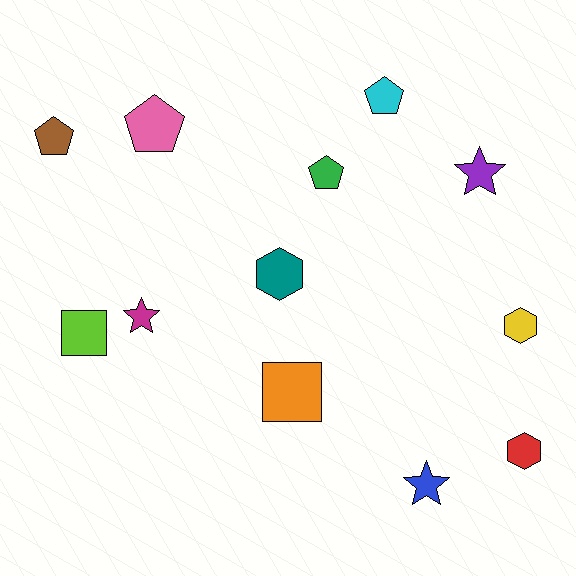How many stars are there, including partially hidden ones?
There are 3 stars.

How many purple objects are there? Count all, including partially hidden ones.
There is 1 purple object.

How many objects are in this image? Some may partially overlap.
There are 12 objects.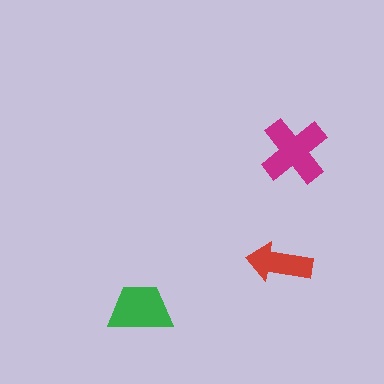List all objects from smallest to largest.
The red arrow, the green trapezoid, the magenta cross.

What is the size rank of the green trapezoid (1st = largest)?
2nd.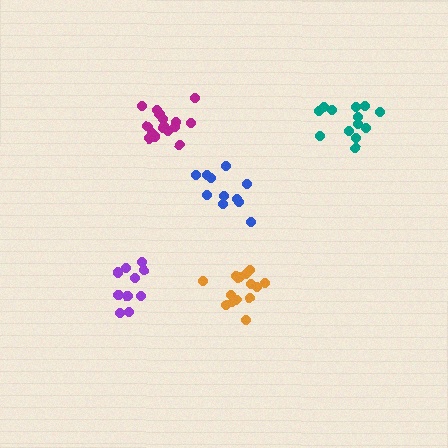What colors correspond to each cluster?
The clusters are colored: blue, magenta, teal, orange, purple.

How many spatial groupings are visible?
There are 5 spatial groupings.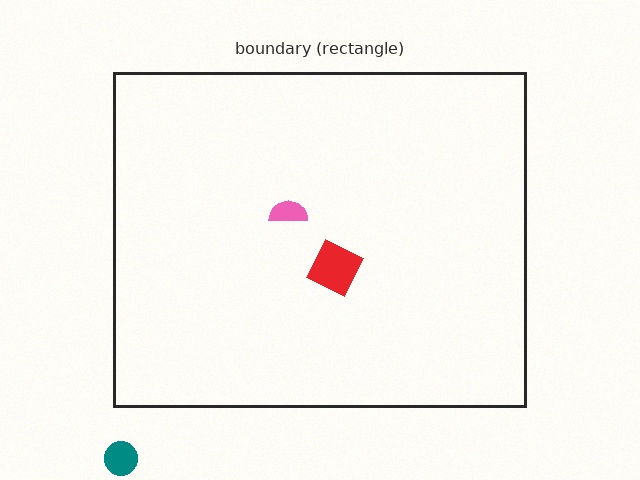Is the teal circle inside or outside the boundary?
Outside.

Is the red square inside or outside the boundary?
Inside.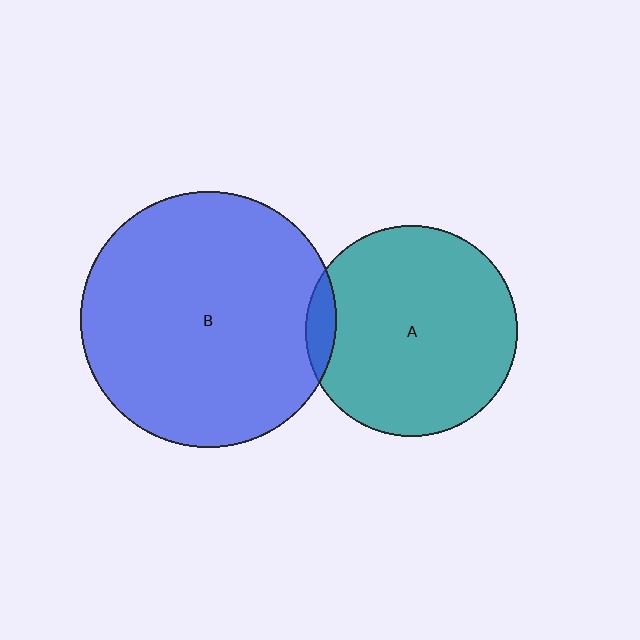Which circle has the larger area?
Circle B (blue).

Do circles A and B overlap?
Yes.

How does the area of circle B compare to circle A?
Approximately 1.5 times.